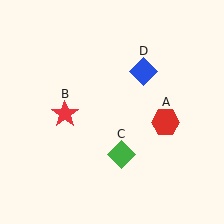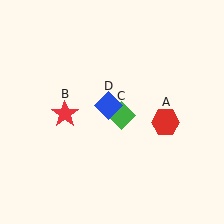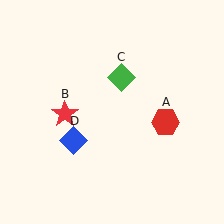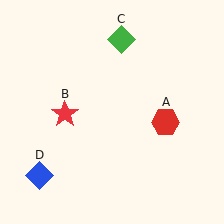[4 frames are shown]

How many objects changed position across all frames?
2 objects changed position: green diamond (object C), blue diamond (object D).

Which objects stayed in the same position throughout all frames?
Red hexagon (object A) and red star (object B) remained stationary.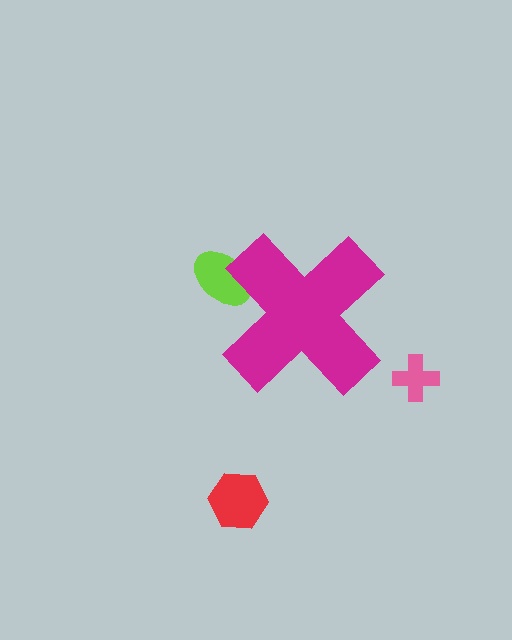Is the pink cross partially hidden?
No, the pink cross is fully visible.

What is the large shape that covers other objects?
A magenta cross.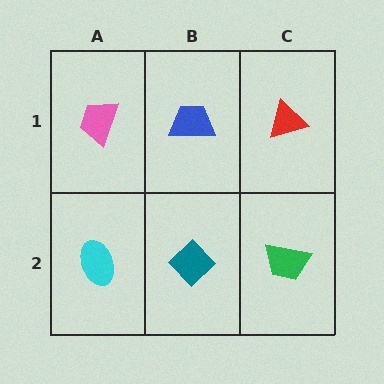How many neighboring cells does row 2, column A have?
2.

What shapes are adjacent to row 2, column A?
A pink trapezoid (row 1, column A), a teal diamond (row 2, column B).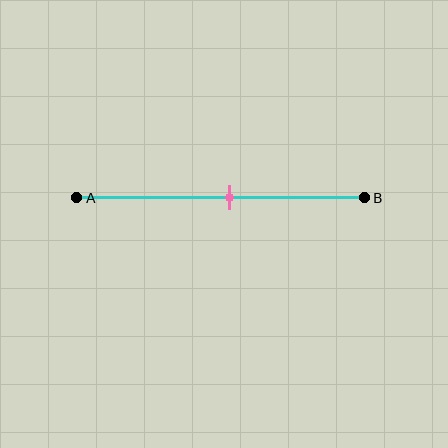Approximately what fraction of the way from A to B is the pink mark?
The pink mark is approximately 55% of the way from A to B.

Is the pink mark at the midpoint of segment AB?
No, the mark is at about 55% from A, not at the 50% midpoint.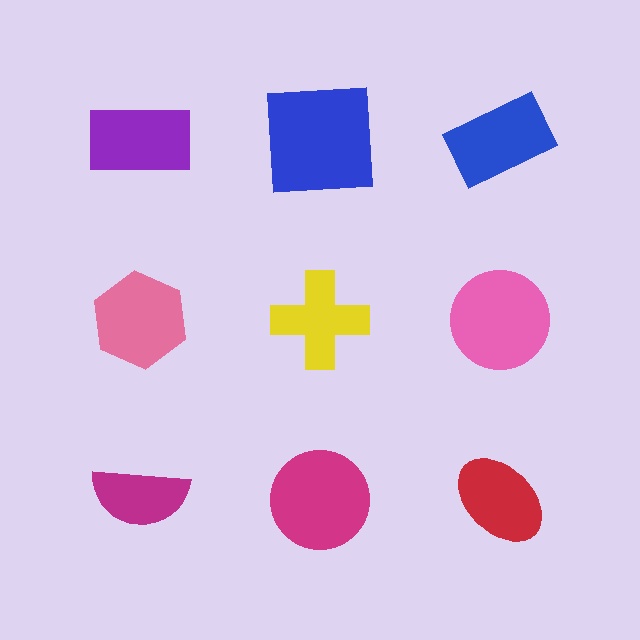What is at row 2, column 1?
A pink hexagon.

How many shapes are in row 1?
3 shapes.